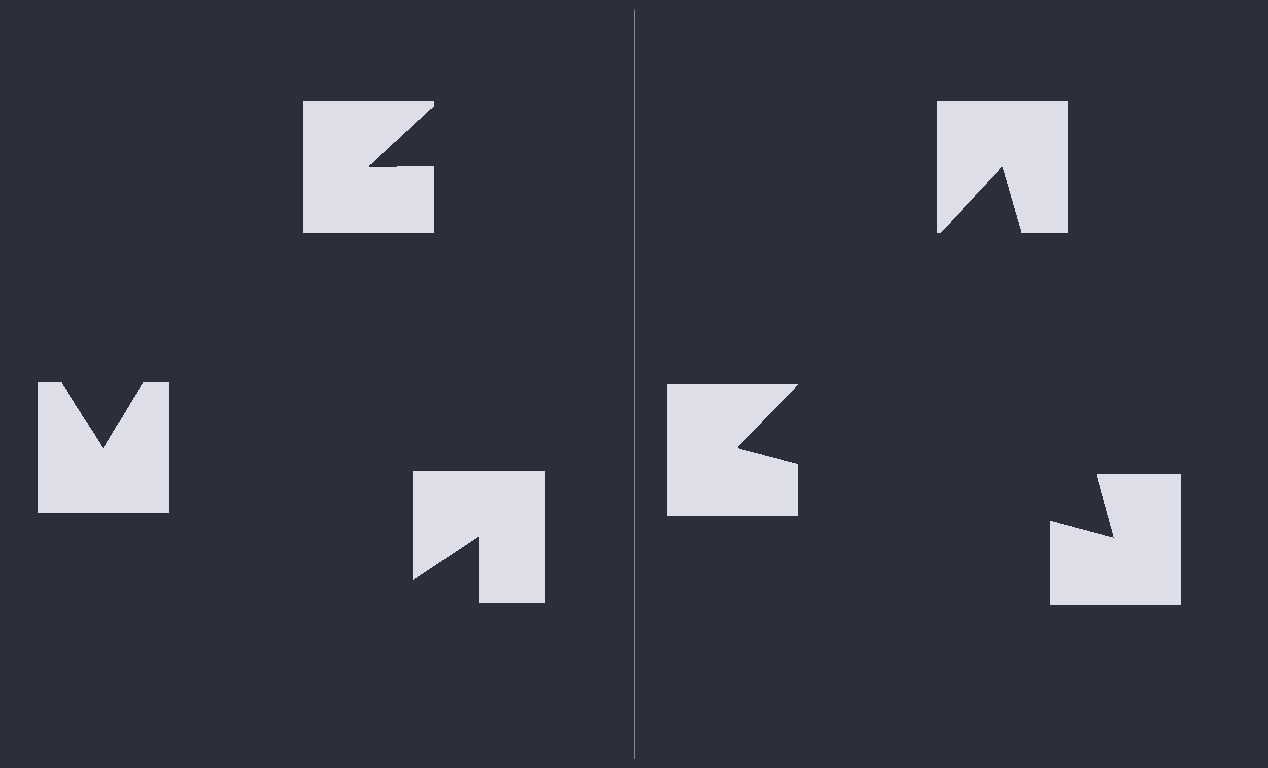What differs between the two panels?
The notched squares are positioned identically on both sides; only the wedge orientations differ. On the right they align to a triangle; on the left they are misaligned.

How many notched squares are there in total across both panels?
6 — 3 on each side.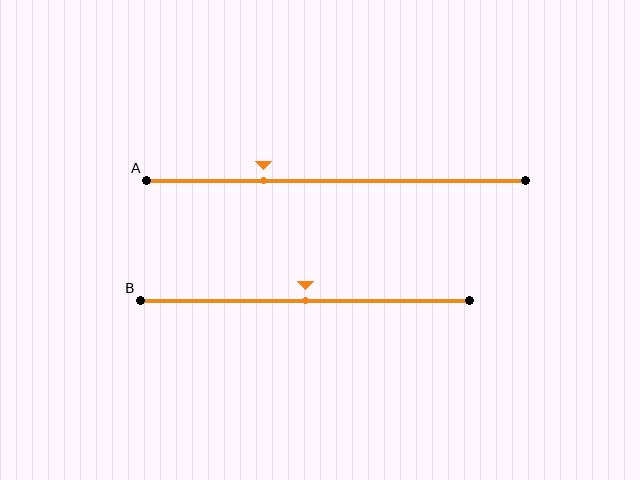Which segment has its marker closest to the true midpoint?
Segment B has its marker closest to the true midpoint.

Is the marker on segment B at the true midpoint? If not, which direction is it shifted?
Yes, the marker on segment B is at the true midpoint.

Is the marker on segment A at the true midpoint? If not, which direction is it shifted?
No, the marker on segment A is shifted to the left by about 19% of the segment length.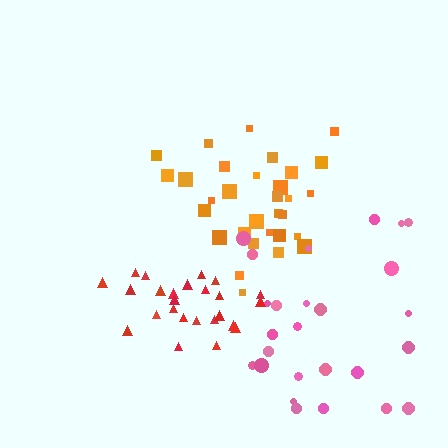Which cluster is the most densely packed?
Orange.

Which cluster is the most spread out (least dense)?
Pink.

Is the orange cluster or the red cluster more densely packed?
Orange.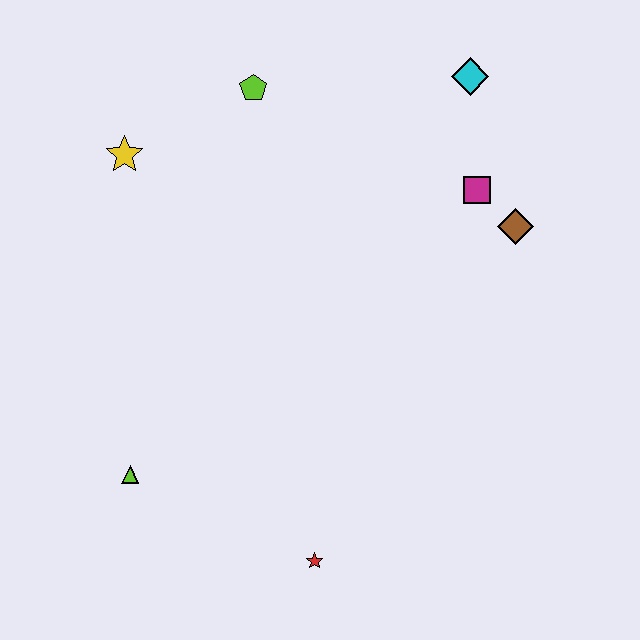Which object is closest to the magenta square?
The brown diamond is closest to the magenta square.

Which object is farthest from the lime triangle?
The cyan diamond is farthest from the lime triangle.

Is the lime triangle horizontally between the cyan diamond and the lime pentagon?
No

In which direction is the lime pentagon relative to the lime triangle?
The lime pentagon is above the lime triangle.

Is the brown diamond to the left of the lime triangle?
No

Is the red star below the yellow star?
Yes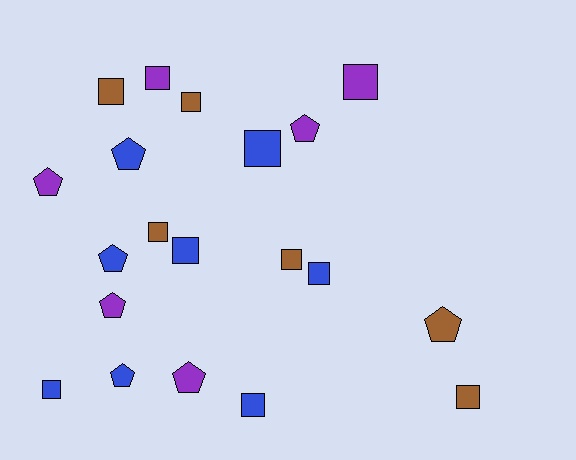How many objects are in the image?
There are 20 objects.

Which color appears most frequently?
Blue, with 8 objects.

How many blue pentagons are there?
There are 3 blue pentagons.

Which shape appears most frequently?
Square, with 12 objects.